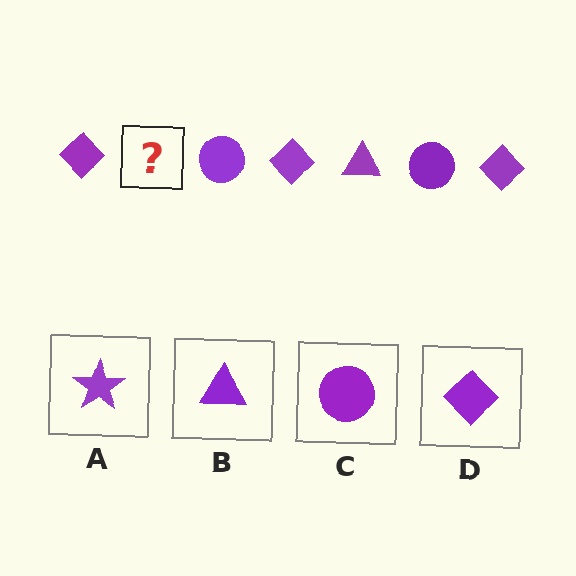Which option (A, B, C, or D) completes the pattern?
B.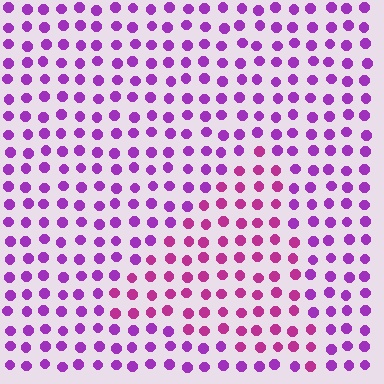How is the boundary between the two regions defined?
The boundary is defined purely by a slight shift in hue (about 30 degrees). Spacing, size, and orientation are identical on both sides.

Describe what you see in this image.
The image is filled with small purple elements in a uniform arrangement. A triangle-shaped region is visible where the elements are tinted to a slightly different hue, forming a subtle color boundary.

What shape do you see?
I see a triangle.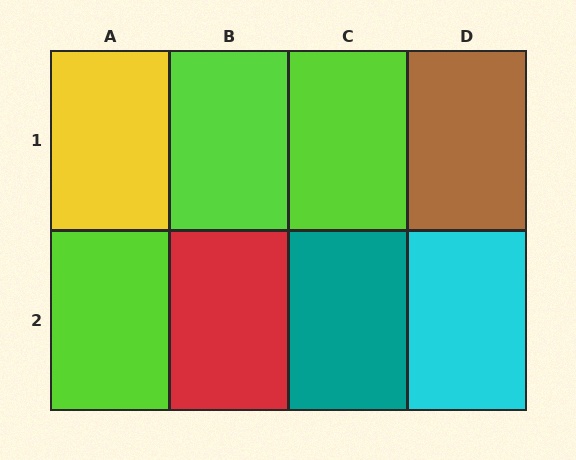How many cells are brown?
1 cell is brown.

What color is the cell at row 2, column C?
Teal.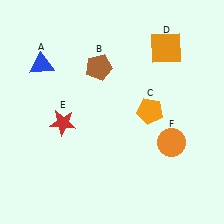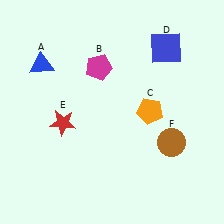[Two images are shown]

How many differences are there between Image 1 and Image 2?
There are 3 differences between the two images.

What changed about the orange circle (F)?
In Image 1, F is orange. In Image 2, it changed to brown.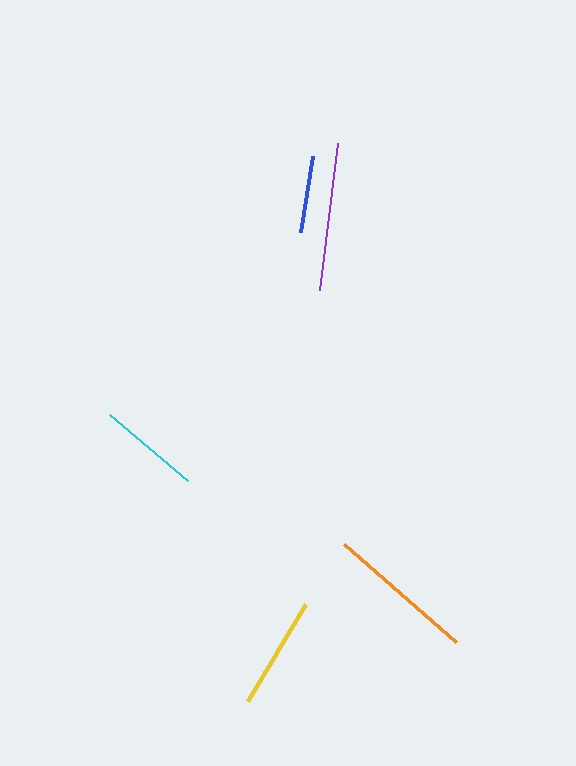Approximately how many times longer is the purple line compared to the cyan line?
The purple line is approximately 1.4 times the length of the cyan line.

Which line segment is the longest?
The orange line is the longest at approximately 149 pixels.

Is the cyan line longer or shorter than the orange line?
The orange line is longer than the cyan line.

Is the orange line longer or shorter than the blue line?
The orange line is longer than the blue line.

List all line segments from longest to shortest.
From longest to shortest: orange, purple, yellow, cyan, blue.